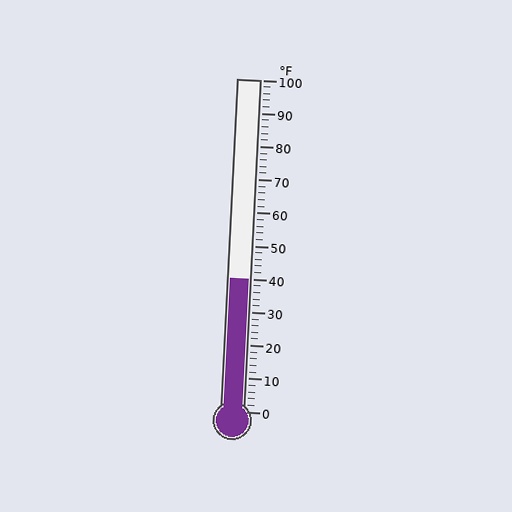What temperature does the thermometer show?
The thermometer shows approximately 40°F.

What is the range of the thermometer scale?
The thermometer scale ranges from 0°F to 100°F.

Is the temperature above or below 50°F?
The temperature is below 50°F.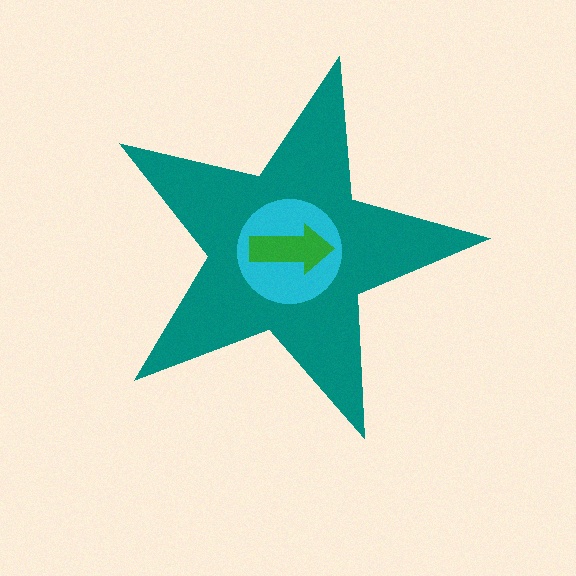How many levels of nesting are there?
3.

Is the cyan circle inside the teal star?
Yes.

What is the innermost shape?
The green arrow.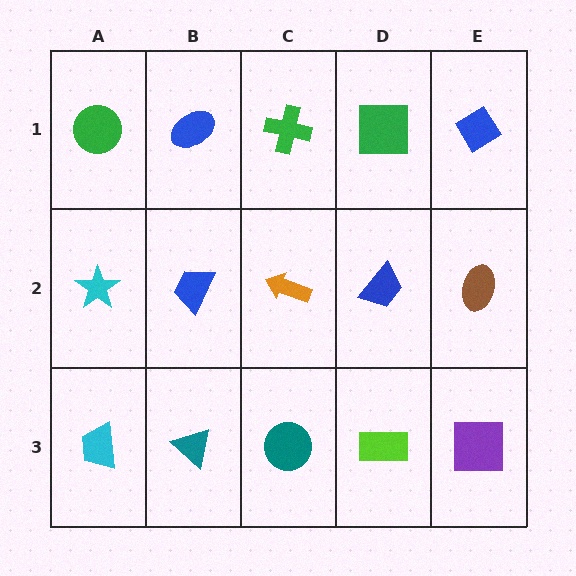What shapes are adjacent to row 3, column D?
A blue trapezoid (row 2, column D), a teal circle (row 3, column C), a purple square (row 3, column E).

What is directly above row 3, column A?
A cyan star.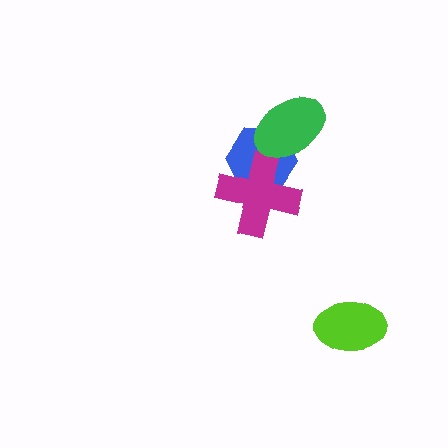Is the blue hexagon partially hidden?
Yes, it is partially covered by another shape.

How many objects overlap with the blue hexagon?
2 objects overlap with the blue hexagon.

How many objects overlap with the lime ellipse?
0 objects overlap with the lime ellipse.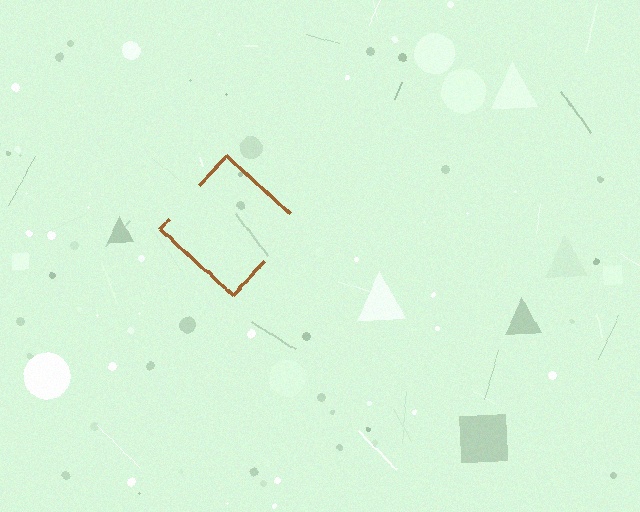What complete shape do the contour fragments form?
The contour fragments form a diamond.